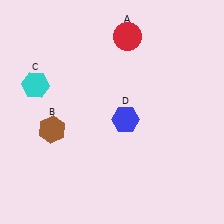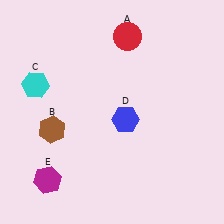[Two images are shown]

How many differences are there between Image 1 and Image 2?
There is 1 difference between the two images.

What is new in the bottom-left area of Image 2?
A magenta hexagon (E) was added in the bottom-left area of Image 2.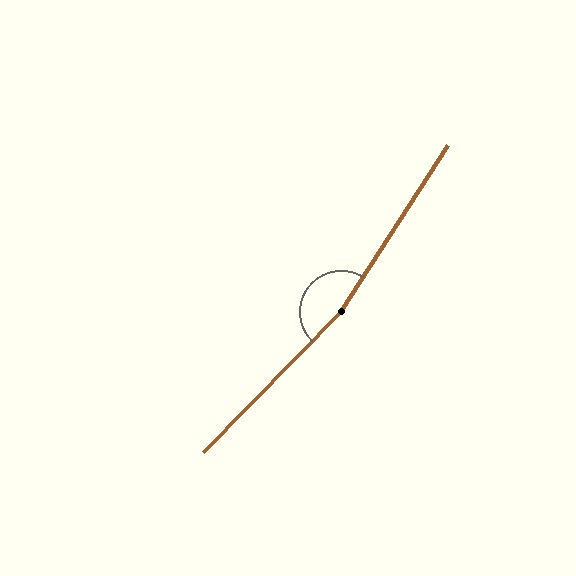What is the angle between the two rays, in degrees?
Approximately 168 degrees.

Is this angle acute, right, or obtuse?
It is obtuse.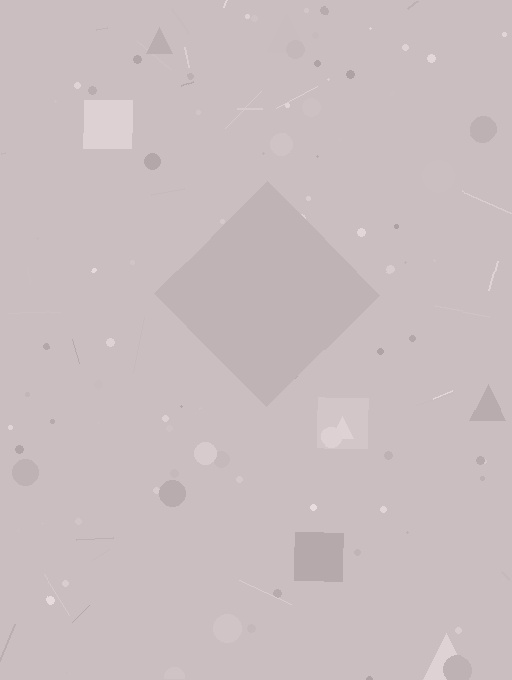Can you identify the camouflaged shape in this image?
The camouflaged shape is a diamond.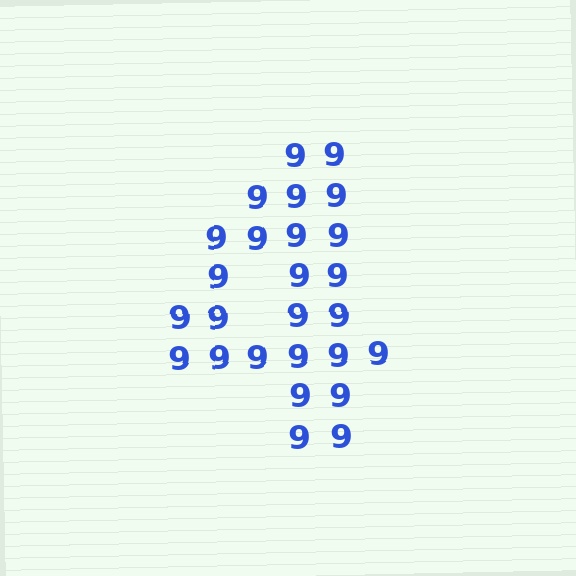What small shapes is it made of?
It is made of small digit 9's.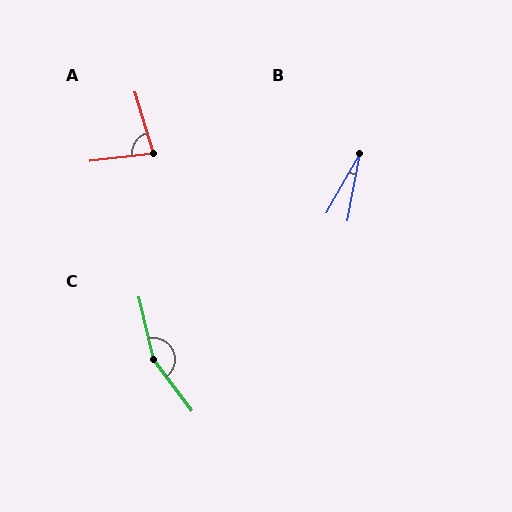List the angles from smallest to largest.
B (18°), A (80°), C (156°).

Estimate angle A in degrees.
Approximately 80 degrees.